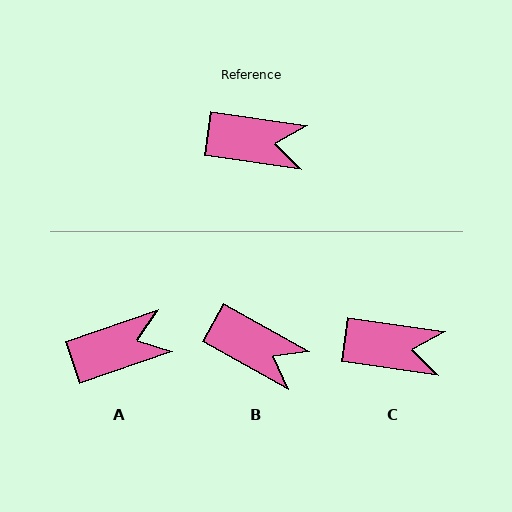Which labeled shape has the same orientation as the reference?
C.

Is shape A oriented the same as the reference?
No, it is off by about 27 degrees.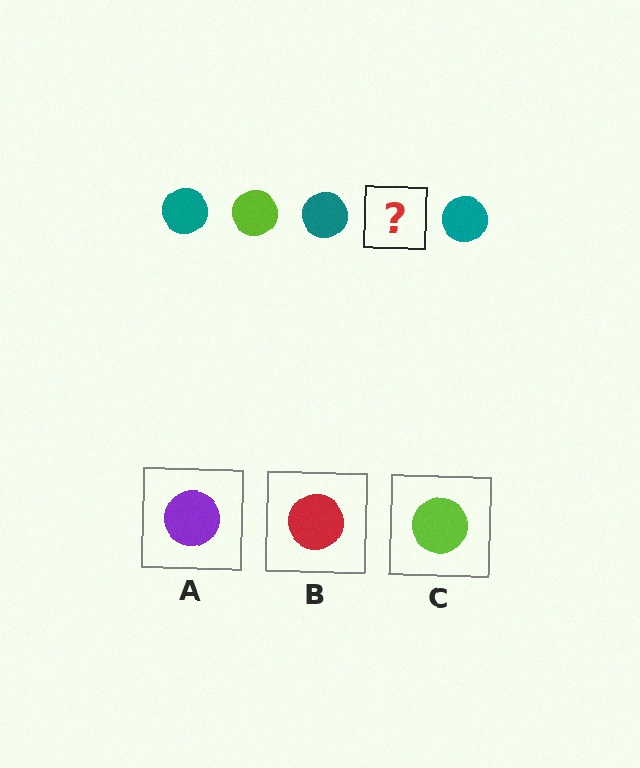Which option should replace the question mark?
Option C.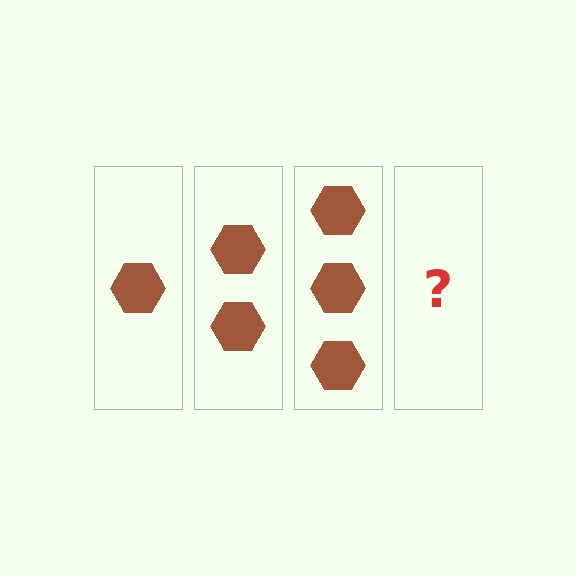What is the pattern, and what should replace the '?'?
The pattern is that each step adds one more hexagon. The '?' should be 4 hexagons.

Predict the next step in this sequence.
The next step is 4 hexagons.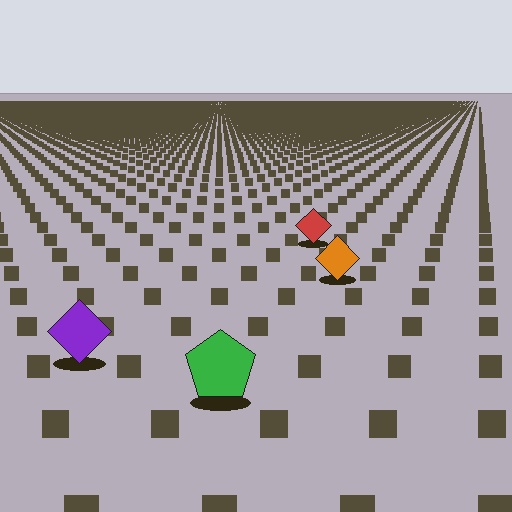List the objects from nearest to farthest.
From nearest to farthest: the green pentagon, the purple diamond, the orange diamond, the red diamond.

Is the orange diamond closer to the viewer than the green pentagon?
No. The green pentagon is closer — you can tell from the texture gradient: the ground texture is coarser near it.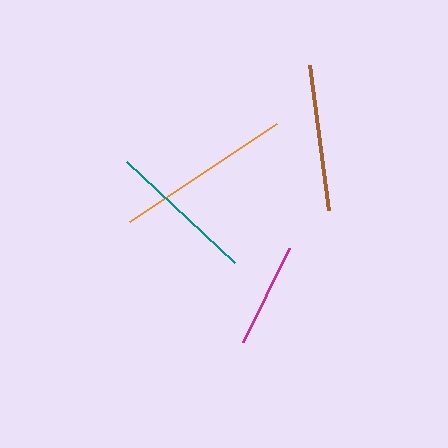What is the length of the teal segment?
The teal segment is approximately 148 pixels long.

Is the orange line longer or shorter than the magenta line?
The orange line is longer than the magenta line.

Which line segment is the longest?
The orange line is the longest at approximately 177 pixels.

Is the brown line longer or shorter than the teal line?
The teal line is longer than the brown line.